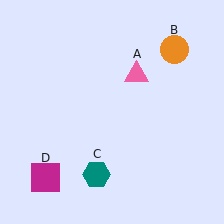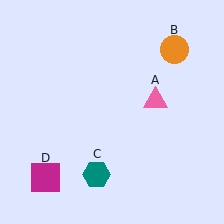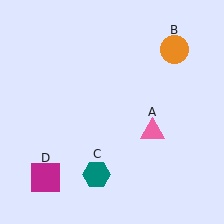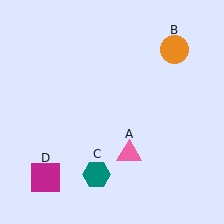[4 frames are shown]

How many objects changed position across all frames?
1 object changed position: pink triangle (object A).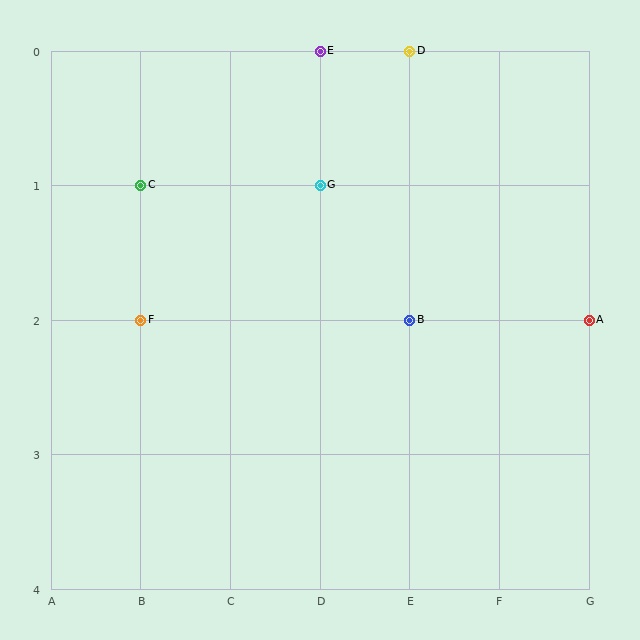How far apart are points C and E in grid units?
Points C and E are 2 columns and 1 row apart (about 2.2 grid units diagonally).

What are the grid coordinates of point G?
Point G is at grid coordinates (D, 1).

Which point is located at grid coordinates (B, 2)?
Point F is at (B, 2).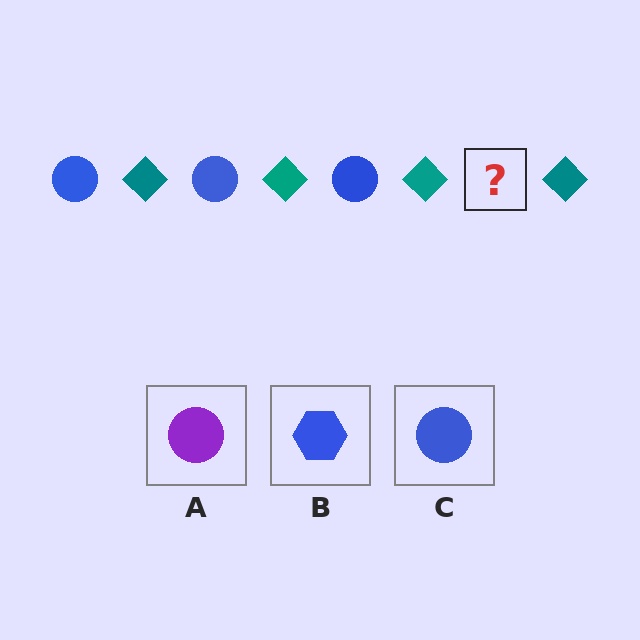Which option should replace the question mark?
Option C.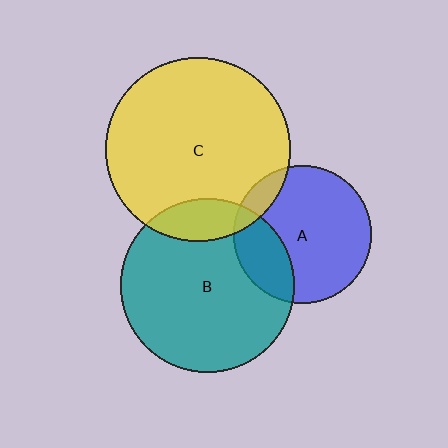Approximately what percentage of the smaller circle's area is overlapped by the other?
Approximately 10%.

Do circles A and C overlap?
Yes.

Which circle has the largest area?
Circle C (yellow).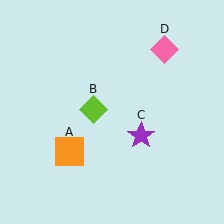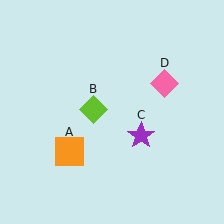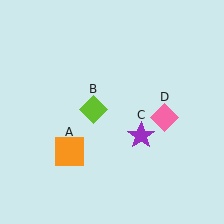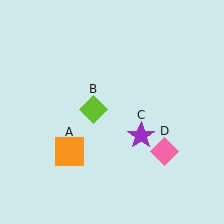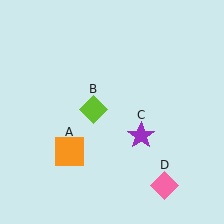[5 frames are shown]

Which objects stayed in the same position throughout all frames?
Orange square (object A) and lime diamond (object B) and purple star (object C) remained stationary.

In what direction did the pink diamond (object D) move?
The pink diamond (object D) moved down.